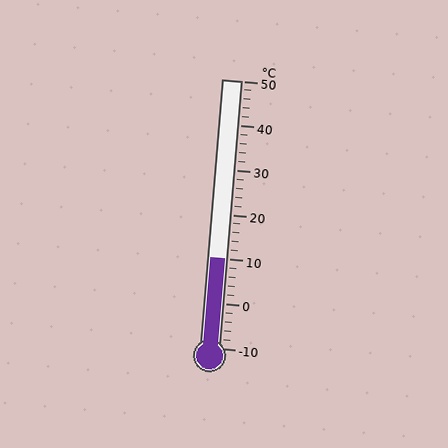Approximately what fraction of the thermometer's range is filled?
The thermometer is filled to approximately 35% of its range.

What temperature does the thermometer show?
The thermometer shows approximately 10°C.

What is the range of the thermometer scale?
The thermometer scale ranges from -10°C to 50°C.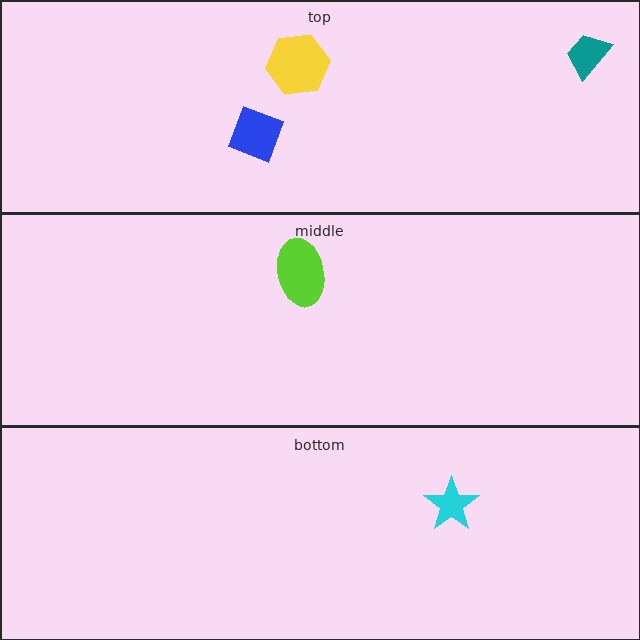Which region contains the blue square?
The top region.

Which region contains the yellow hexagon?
The top region.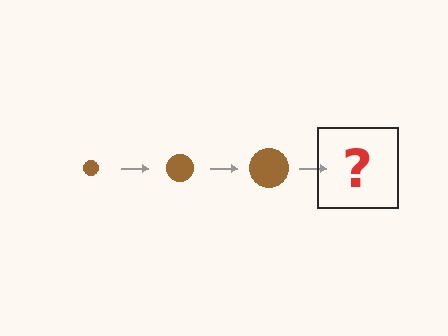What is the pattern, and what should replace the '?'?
The pattern is that the circle gets progressively larger each step. The '?' should be a brown circle, larger than the previous one.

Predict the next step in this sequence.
The next step is a brown circle, larger than the previous one.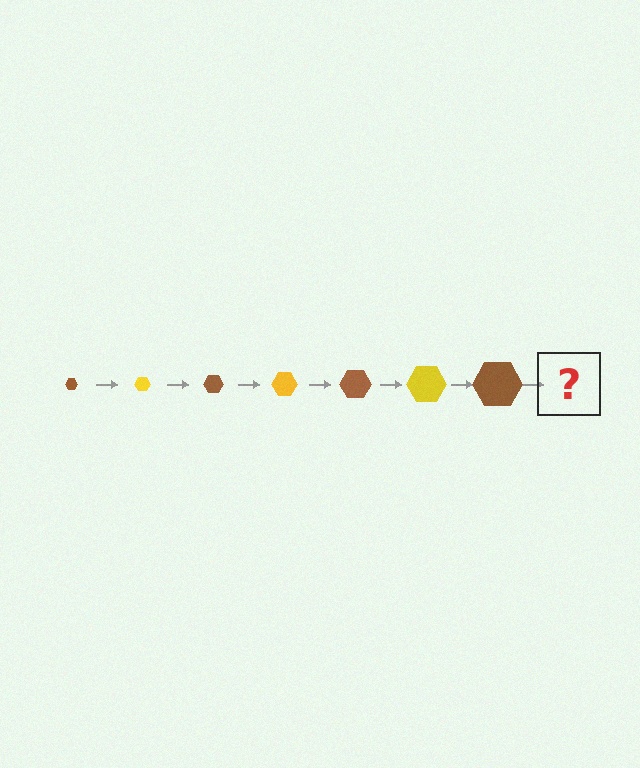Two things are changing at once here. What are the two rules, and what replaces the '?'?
The two rules are that the hexagon grows larger each step and the color cycles through brown and yellow. The '?' should be a yellow hexagon, larger than the previous one.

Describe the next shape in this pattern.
It should be a yellow hexagon, larger than the previous one.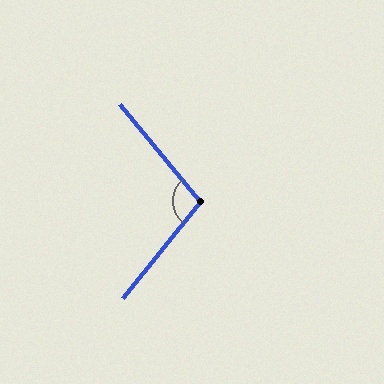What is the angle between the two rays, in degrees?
Approximately 102 degrees.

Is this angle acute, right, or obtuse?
It is obtuse.